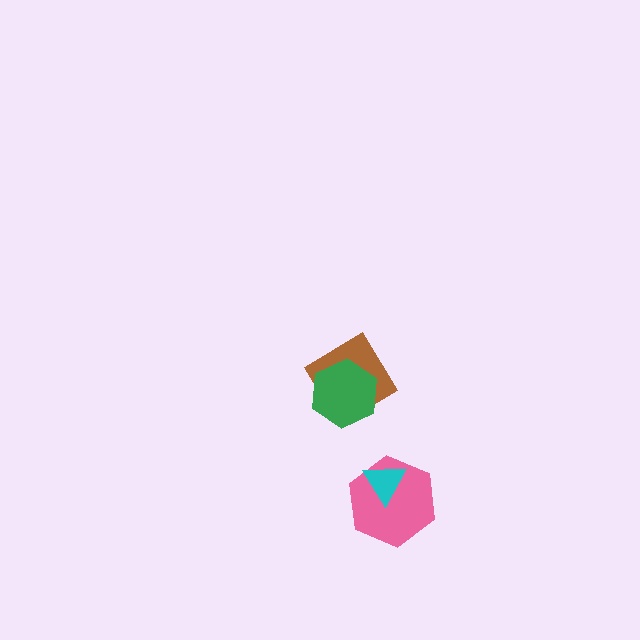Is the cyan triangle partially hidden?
No, no other shape covers it.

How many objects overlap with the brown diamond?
1 object overlaps with the brown diamond.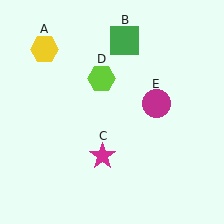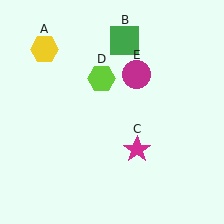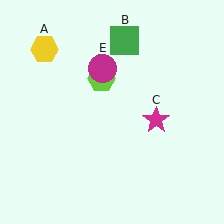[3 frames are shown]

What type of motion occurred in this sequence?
The magenta star (object C), magenta circle (object E) rotated counterclockwise around the center of the scene.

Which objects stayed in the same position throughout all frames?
Yellow hexagon (object A) and green square (object B) and lime hexagon (object D) remained stationary.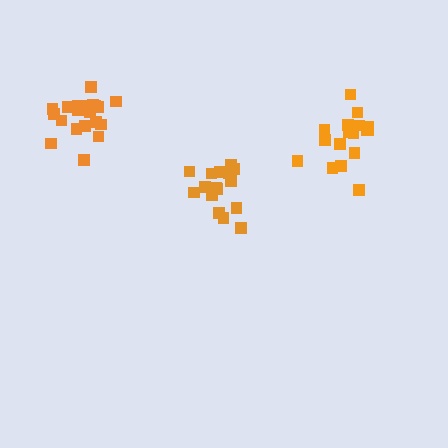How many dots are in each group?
Group 1: 16 dots, Group 2: 17 dots, Group 3: 21 dots (54 total).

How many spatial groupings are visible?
There are 3 spatial groupings.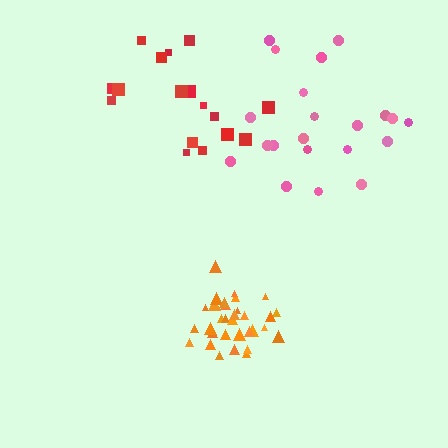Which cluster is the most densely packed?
Orange.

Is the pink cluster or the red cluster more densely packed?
Pink.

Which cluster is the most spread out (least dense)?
Red.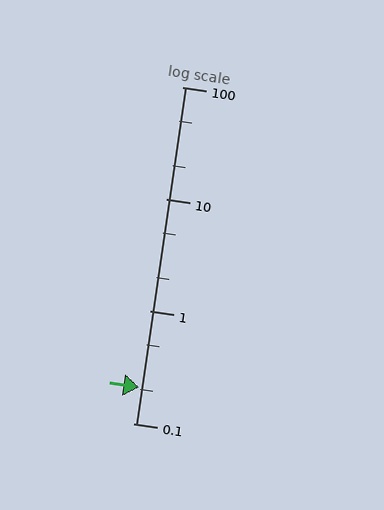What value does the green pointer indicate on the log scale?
The pointer indicates approximately 0.21.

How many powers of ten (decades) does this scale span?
The scale spans 3 decades, from 0.1 to 100.